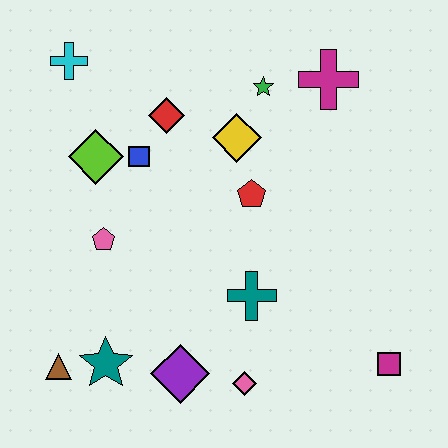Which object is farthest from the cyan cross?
The magenta square is farthest from the cyan cross.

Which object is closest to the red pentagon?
The yellow diamond is closest to the red pentagon.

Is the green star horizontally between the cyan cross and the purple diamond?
No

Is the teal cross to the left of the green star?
Yes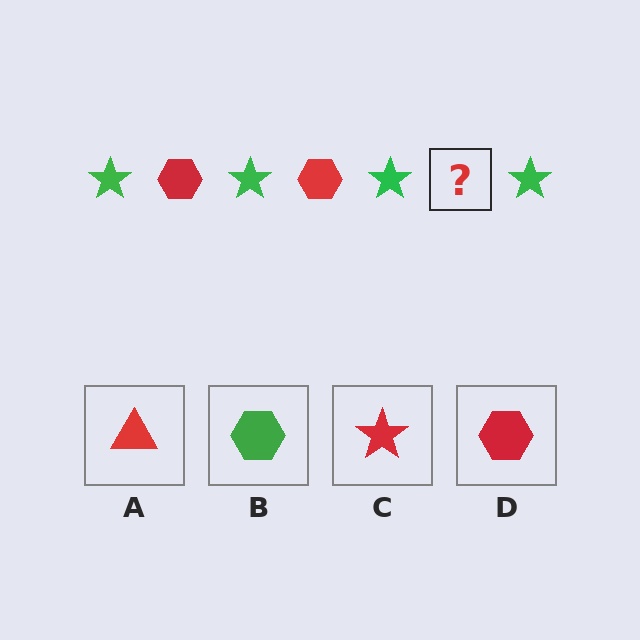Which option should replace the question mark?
Option D.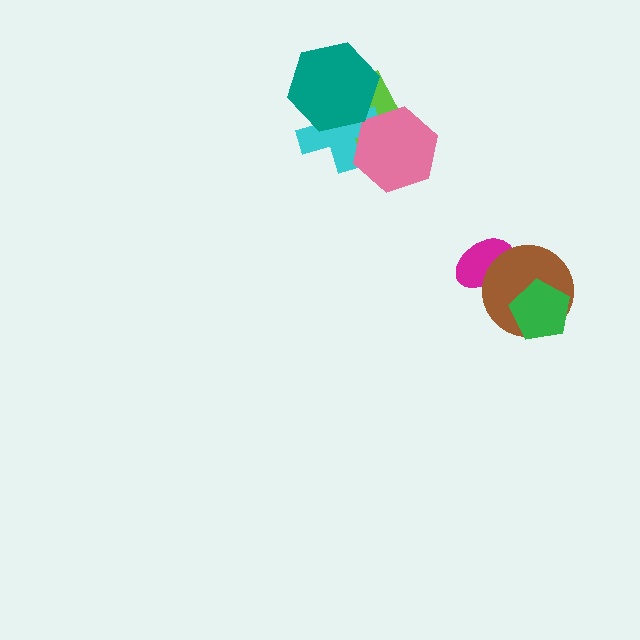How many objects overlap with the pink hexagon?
2 objects overlap with the pink hexagon.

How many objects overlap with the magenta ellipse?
1 object overlaps with the magenta ellipse.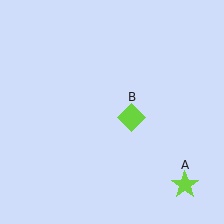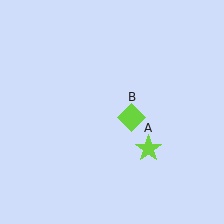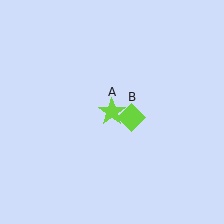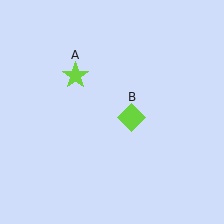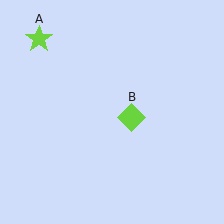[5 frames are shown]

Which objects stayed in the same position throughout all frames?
Lime diamond (object B) remained stationary.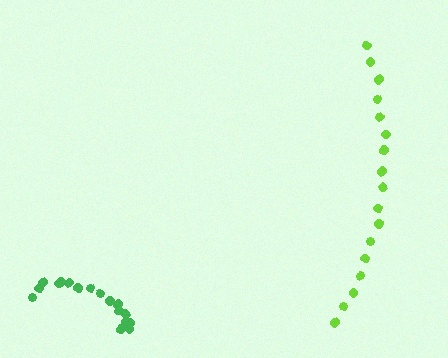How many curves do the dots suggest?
There are 2 distinct paths.